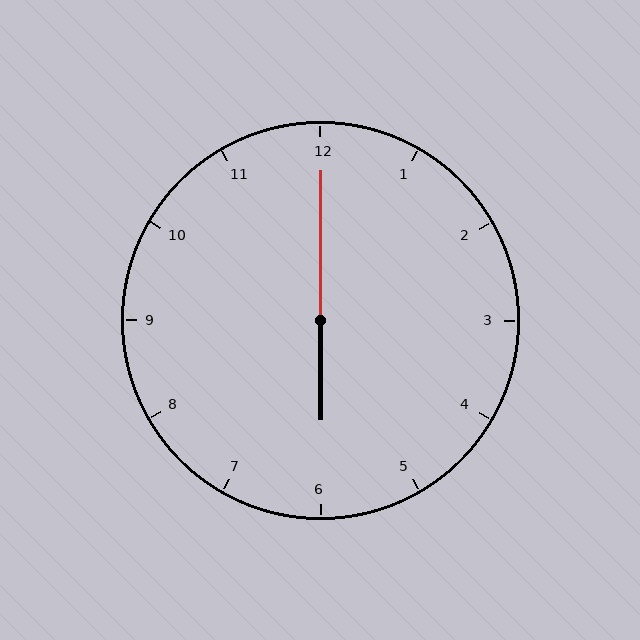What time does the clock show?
6:00.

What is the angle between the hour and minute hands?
Approximately 180 degrees.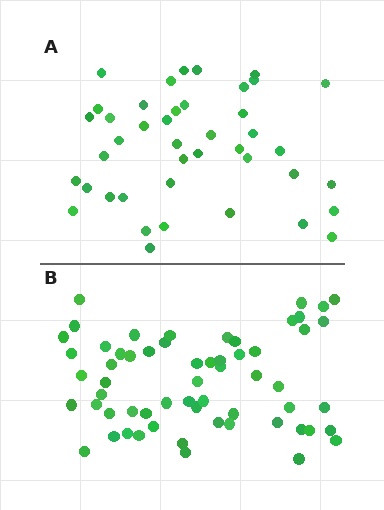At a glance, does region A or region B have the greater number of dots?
Region B (the bottom region) has more dots.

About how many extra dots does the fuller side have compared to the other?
Region B has approximately 20 more dots than region A.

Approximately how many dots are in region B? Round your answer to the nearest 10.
About 60 dots.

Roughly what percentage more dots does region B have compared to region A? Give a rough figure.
About 45% more.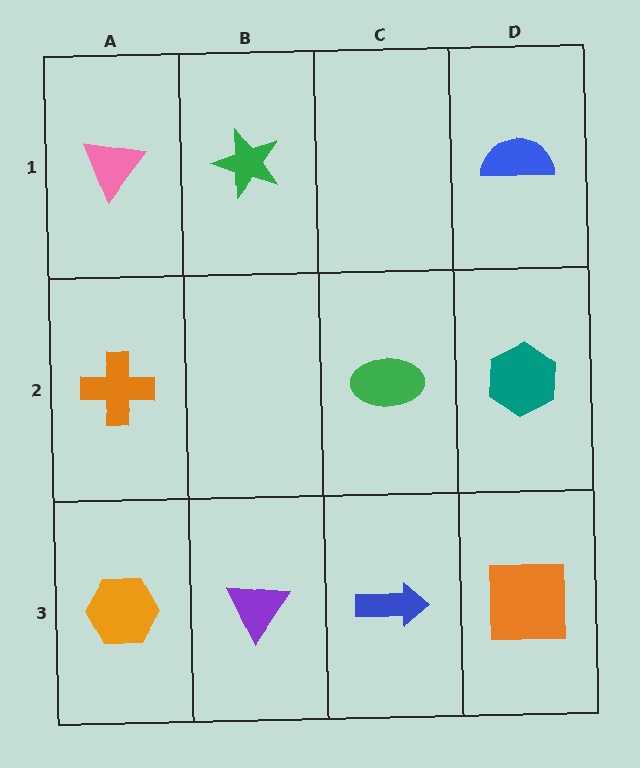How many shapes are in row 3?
4 shapes.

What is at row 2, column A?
An orange cross.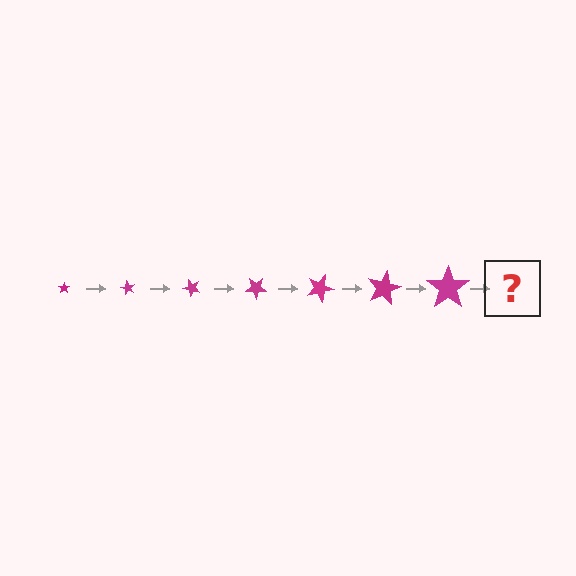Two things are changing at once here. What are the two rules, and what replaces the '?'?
The two rules are that the star grows larger each step and it rotates 60 degrees each step. The '?' should be a star, larger than the previous one and rotated 420 degrees from the start.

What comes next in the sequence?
The next element should be a star, larger than the previous one and rotated 420 degrees from the start.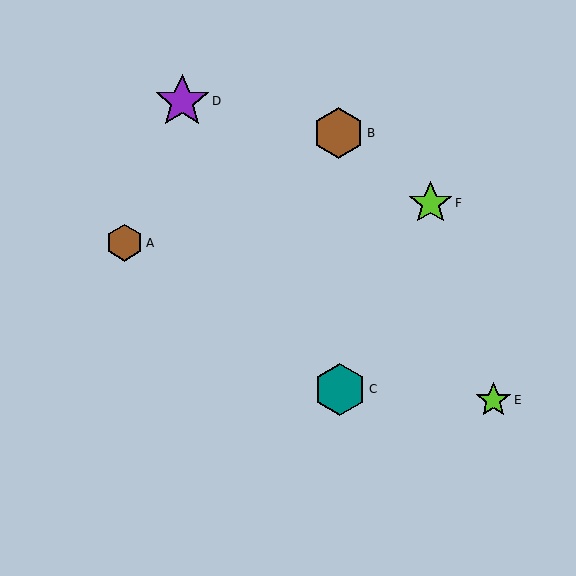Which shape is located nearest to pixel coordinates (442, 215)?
The lime star (labeled F) at (431, 203) is nearest to that location.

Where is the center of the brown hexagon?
The center of the brown hexagon is at (338, 133).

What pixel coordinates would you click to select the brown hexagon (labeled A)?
Click at (125, 243) to select the brown hexagon A.